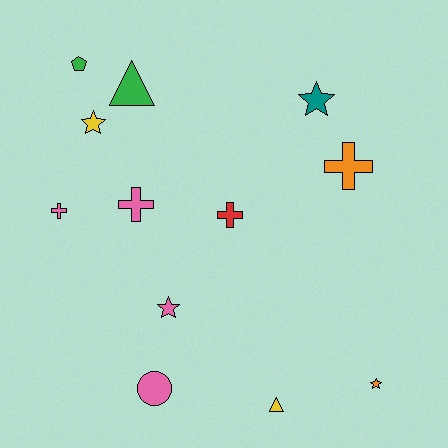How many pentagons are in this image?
There is 1 pentagon.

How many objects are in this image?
There are 12 objects.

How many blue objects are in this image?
There are no blue objects.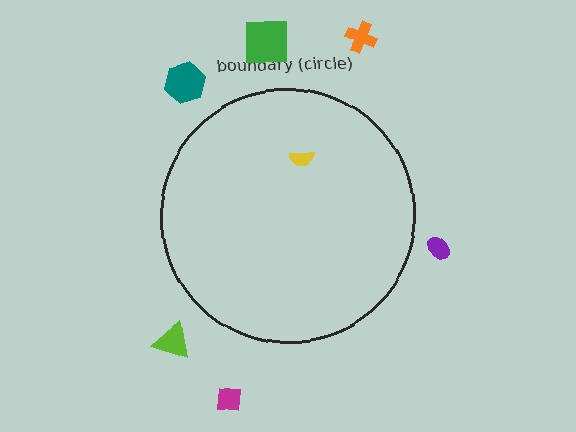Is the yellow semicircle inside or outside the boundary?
Inside.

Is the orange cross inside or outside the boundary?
Outside.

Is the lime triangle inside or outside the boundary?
Outside.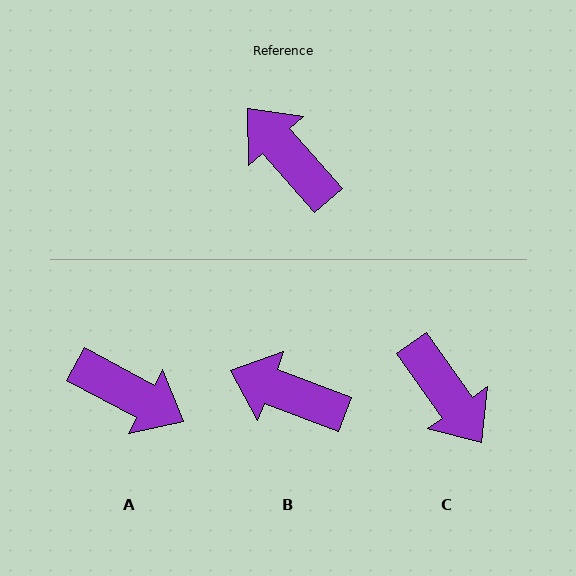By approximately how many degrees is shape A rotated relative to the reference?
Approximately 160 degrees clockwise.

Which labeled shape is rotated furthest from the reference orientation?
C, about 174 degrees away.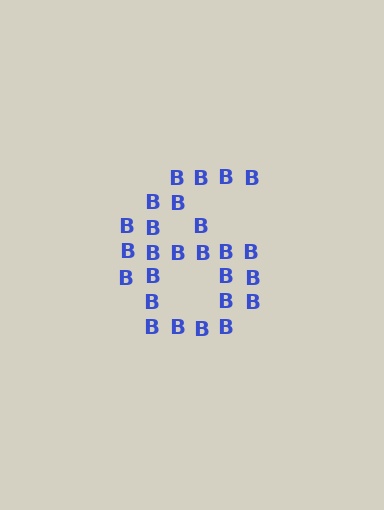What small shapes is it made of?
It is made of small letter B's.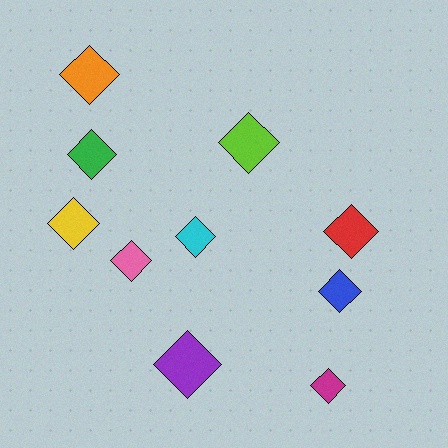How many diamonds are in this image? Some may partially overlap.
There are 10 diamonds.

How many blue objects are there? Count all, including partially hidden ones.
There is 1 blue object.